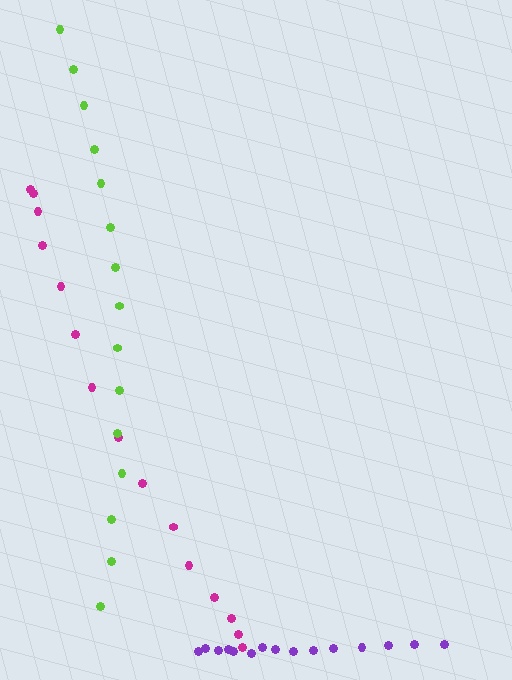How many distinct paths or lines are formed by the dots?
There are 3 distinct paths.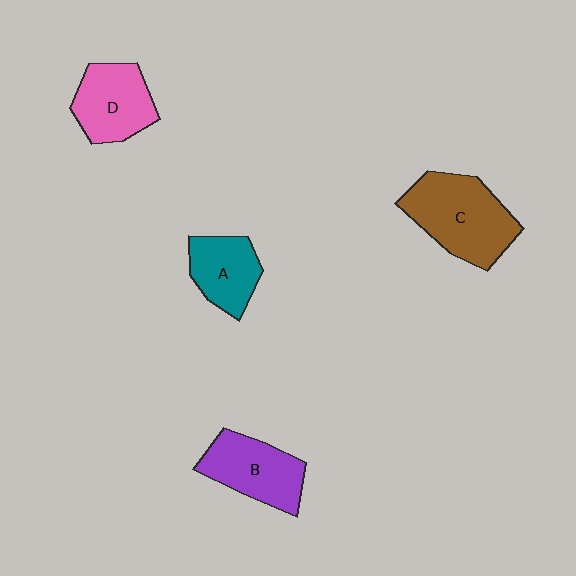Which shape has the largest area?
Shape C (brown).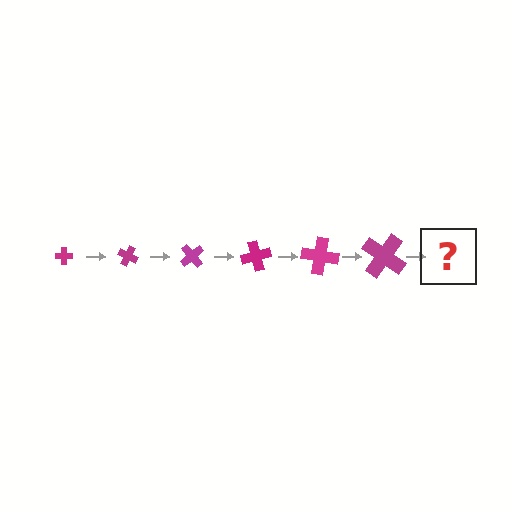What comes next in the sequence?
The next element should be a cross, larger than the previous one and rotated 150 degrees from the start.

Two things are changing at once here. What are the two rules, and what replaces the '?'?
The two rules are that the cross grows larger each step and it rotates 25 degrees each step. The '?' should be a cross, larger than the previous one and rotated 150 degrees from the start.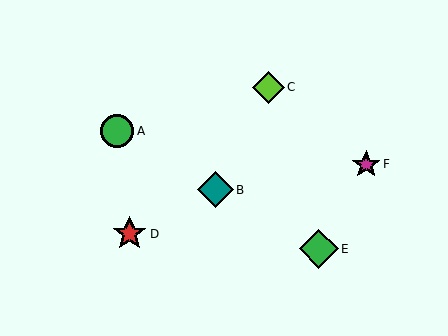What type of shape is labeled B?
Shape B is a teal diamond.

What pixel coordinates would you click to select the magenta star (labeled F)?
Click at (366, 164) to select the magenta star F.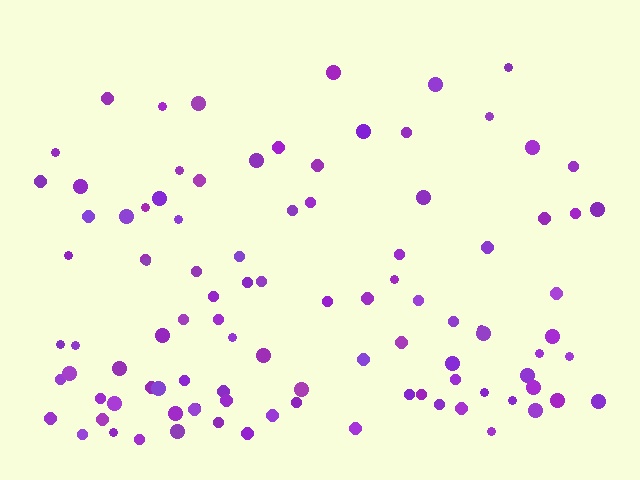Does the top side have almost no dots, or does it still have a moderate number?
Still a moderate number, just noticeably fewer than the bottom.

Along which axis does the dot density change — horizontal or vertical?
Vertical.